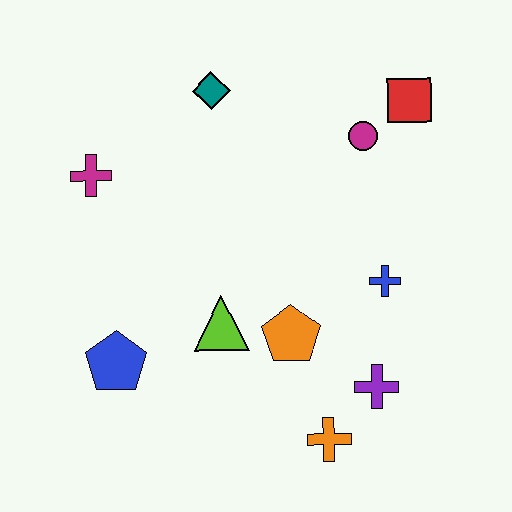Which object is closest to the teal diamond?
The magenta cross is closest to the teal diamond.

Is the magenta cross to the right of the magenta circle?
No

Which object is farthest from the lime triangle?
The red square is farthest from the lime triangle.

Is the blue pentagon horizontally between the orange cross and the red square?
No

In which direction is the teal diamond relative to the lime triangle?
The teal diamond is above the lime triangle.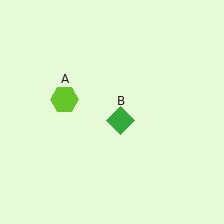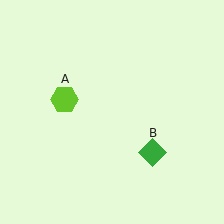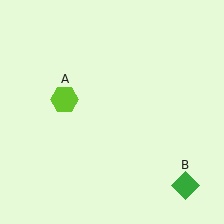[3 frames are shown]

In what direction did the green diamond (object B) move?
The green diamond (object B) moved down and to the right.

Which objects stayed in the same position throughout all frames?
Lime hexagon (object A) remained stationary.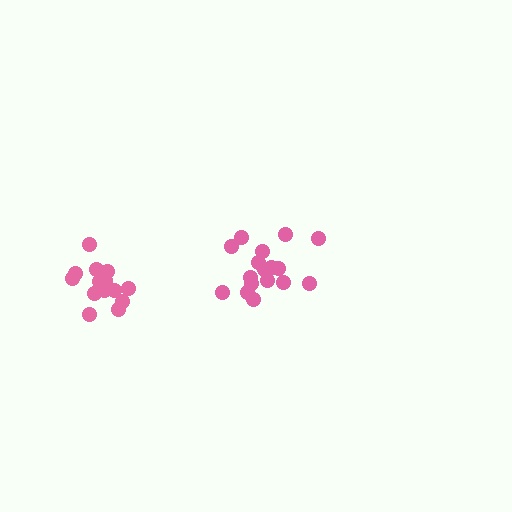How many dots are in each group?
Group 1: 17 dots, Group 2: 14 dots (31 total).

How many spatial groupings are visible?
There are 2 spatial groupings.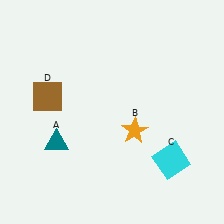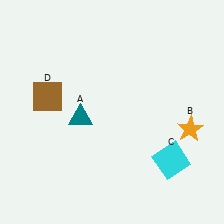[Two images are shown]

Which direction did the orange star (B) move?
The orange star (B) moved right.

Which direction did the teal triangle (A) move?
The teal triangle (A) moved up.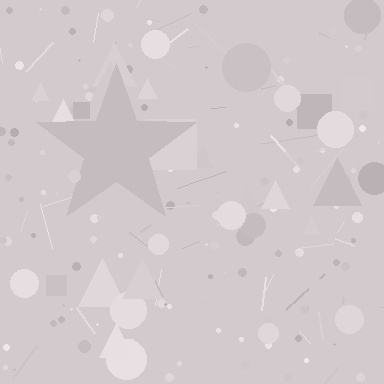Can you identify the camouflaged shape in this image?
The camouflaged shape is a star.